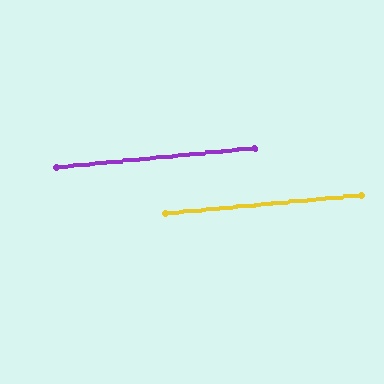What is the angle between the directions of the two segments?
Approximately 1 degree.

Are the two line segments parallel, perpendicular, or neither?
Parallel — their directions differ by only 0.5°.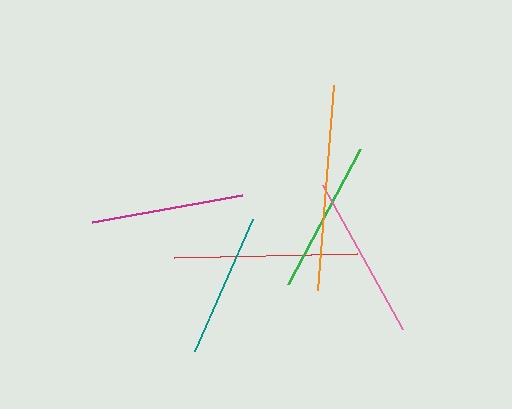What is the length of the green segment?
The green segment is approximately 153 pixels long.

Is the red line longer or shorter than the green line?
The red line is longer than the green line.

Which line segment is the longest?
The orange line is the longest at approximately 206 pixels.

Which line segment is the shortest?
The teal line is the shortest at approximately 144 pixels.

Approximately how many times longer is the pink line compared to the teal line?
The pink line is approximately 1.1 times the length of the teal line.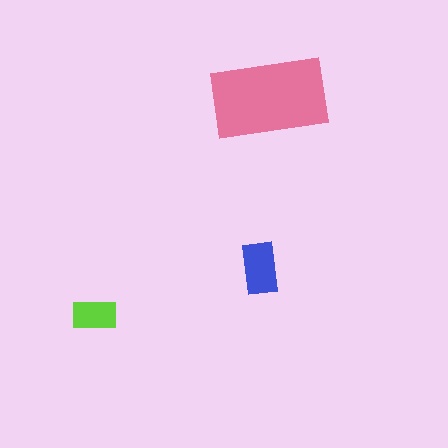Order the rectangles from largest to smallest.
the pink one, the blue one, the lime one.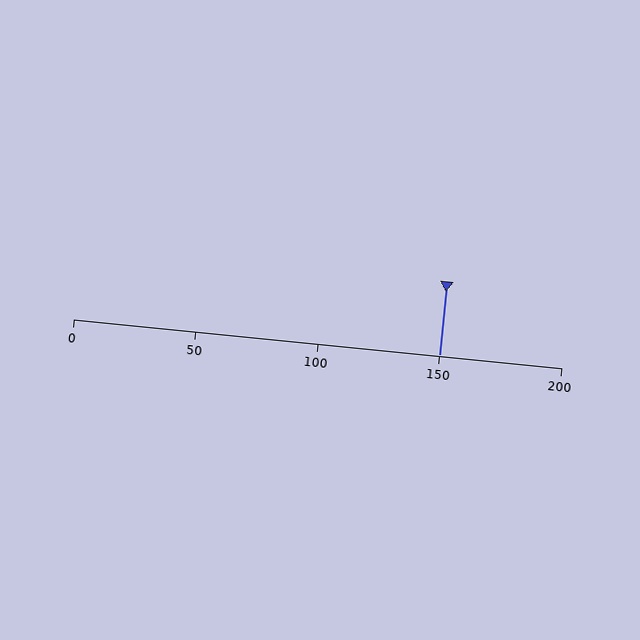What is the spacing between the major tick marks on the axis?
The major ticks are spaced 50 apart.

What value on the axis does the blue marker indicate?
The marker indicates approximately 150.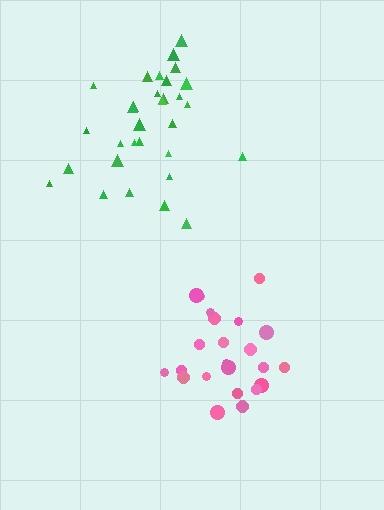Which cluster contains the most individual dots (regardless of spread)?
Green (31).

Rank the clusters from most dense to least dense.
green, pink.